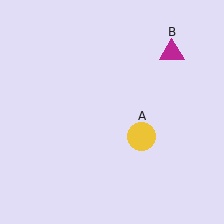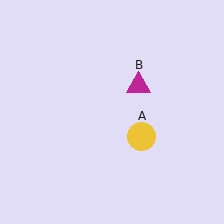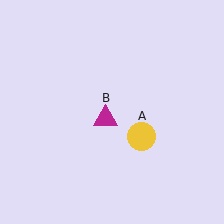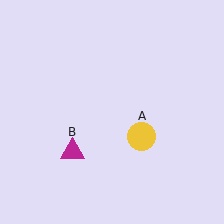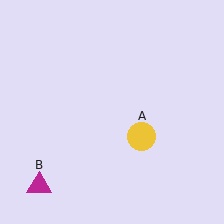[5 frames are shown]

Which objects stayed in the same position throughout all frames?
Yellow circle (object A) remained stationary.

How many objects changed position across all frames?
1 object changed position: magenta triangle (object B).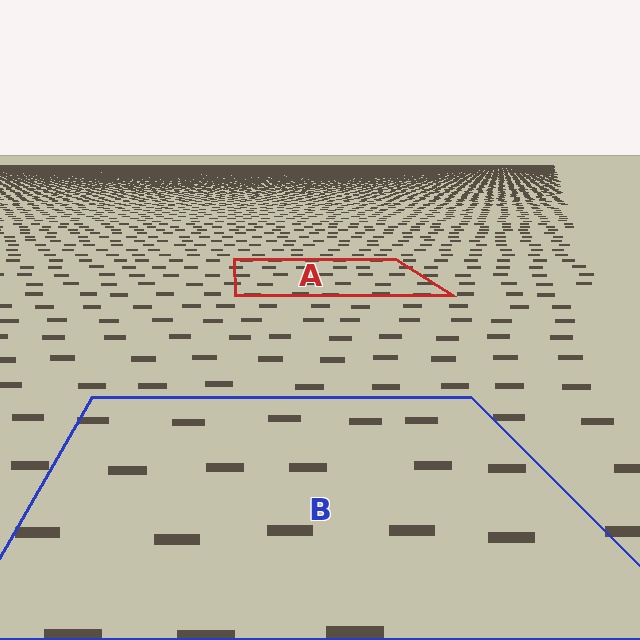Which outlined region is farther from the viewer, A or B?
Region A is farther from the viewer — the texture elements inside it appear smaller and more densely packed.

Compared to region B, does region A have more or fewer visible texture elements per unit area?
Region A has more texture elements per unit area — they are packed more densely because it is farther away.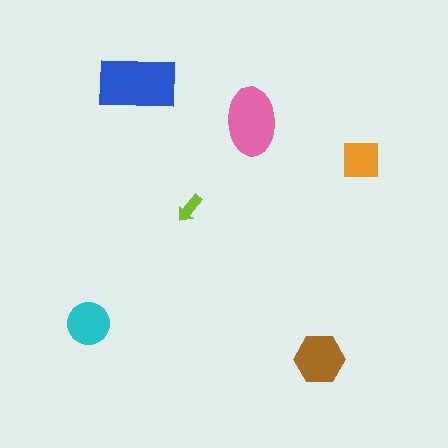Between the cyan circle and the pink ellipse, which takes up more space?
The pink ellipse.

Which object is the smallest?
The lime arrow.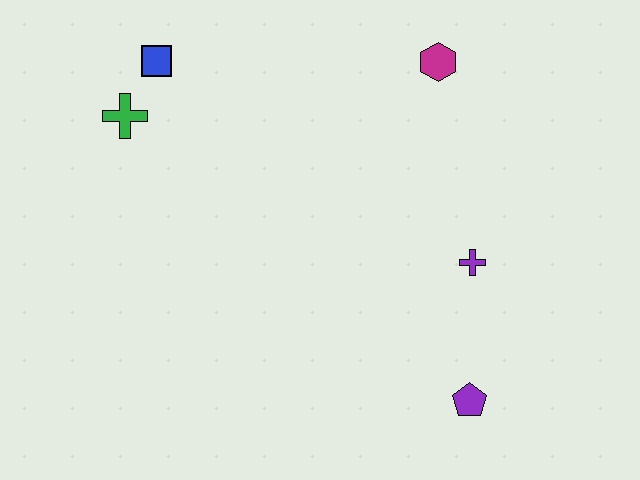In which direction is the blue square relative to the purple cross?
The blue square is to the left of the purple cross.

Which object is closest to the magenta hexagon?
The purple cross is closest to the magenta hexagon.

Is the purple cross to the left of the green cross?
No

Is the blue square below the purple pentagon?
No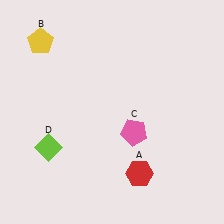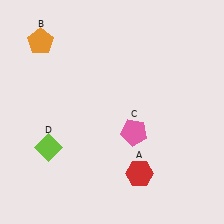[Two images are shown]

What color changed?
The pentagon (B) changed from yellow in Image 1 to orange in Image 2.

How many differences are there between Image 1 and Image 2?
There is 1 difference between the two images.